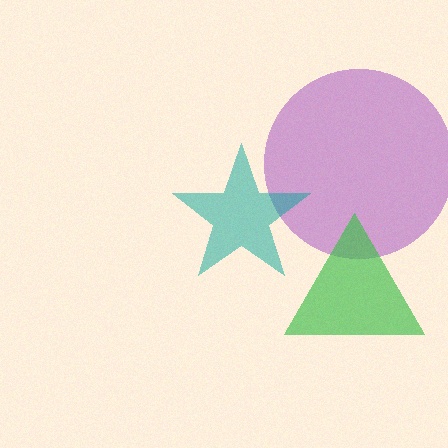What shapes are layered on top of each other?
The layered shapes are: a purple circle, a green triangle, a teal star.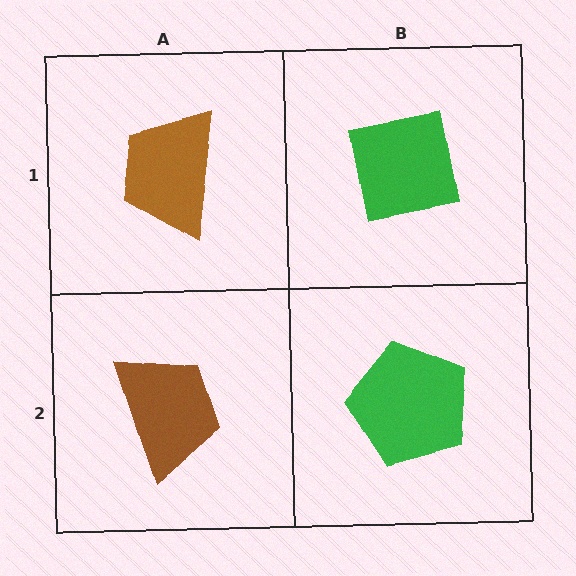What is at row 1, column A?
A brown trapezoid.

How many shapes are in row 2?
2 shapes.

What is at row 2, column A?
A brown trapezoid.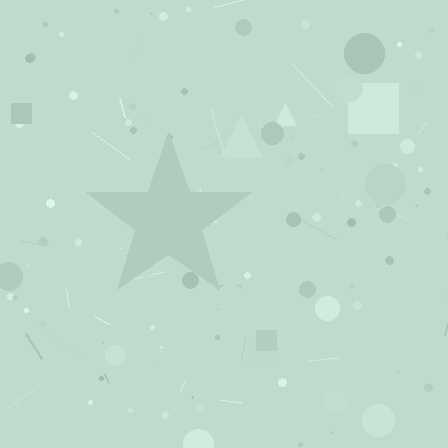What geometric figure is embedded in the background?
A star is embedded in the background.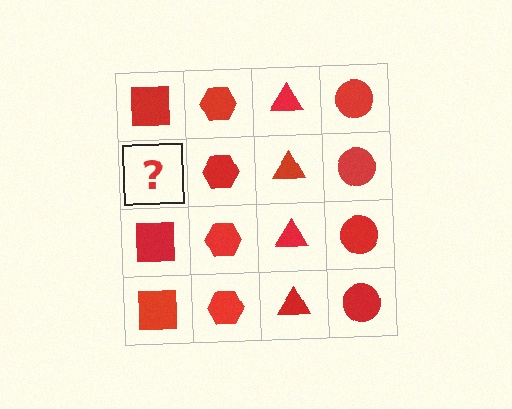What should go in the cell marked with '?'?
The missing cell should contain a red square.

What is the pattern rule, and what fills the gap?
The rule is that each column has a consistent shape. The gap should be filled with a red square.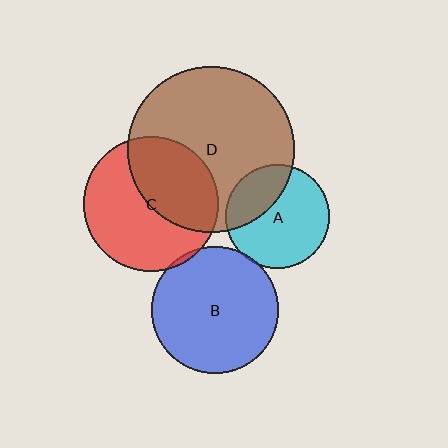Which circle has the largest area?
Circle D (brown).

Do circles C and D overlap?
Yes.